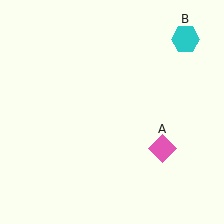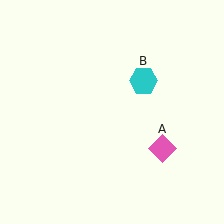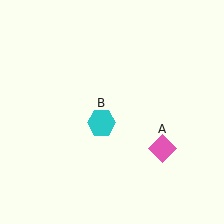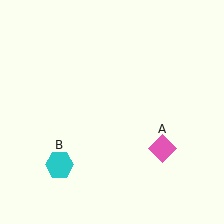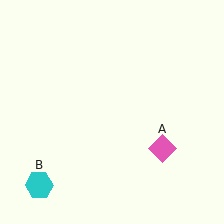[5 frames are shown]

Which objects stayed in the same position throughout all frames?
Pink diamond (object A) remained stationary.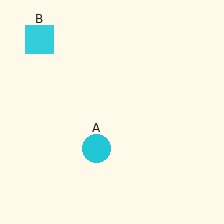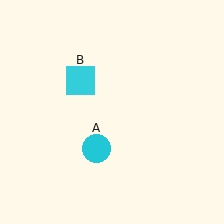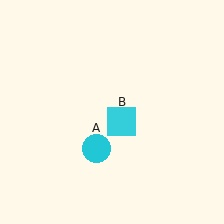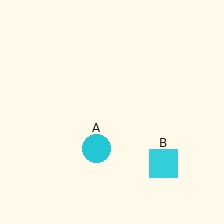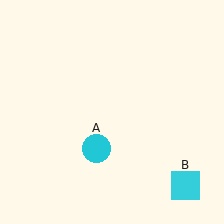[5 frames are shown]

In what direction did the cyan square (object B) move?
The cyan square (object B) moved down and to the right.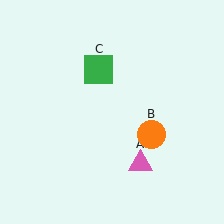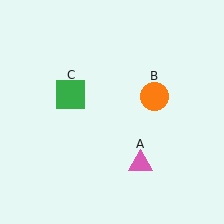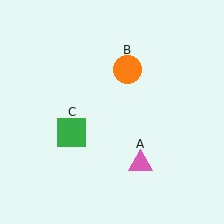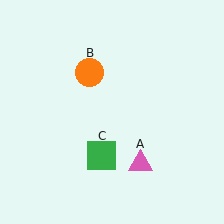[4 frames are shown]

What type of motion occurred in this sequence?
The orange circle (object B), green square (object C) rotated counterclockwise around the center of the scene.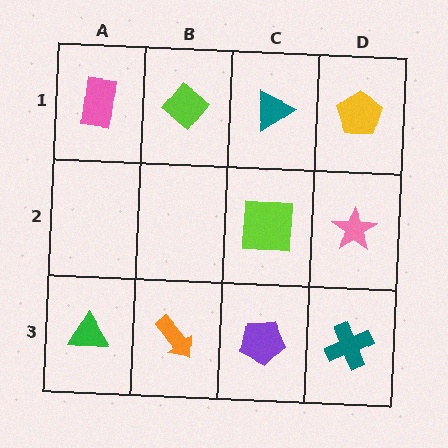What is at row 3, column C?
A purple pentagon.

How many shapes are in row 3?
4 shapes.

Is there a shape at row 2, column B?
No, that cell is empty.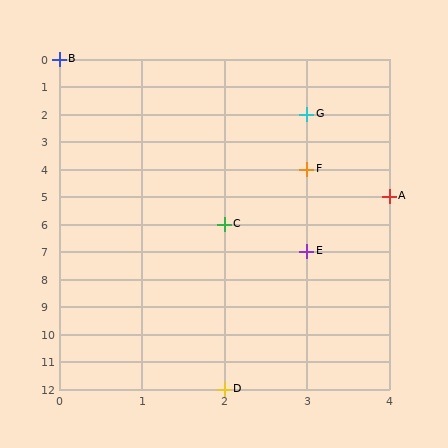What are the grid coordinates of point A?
Point A is at grid coordinates (4, 5).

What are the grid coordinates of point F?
Point F is at grid coordinates (3, 4).